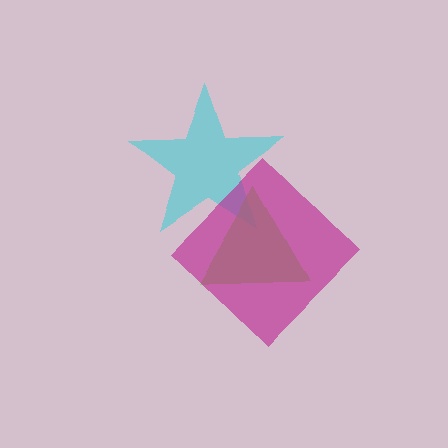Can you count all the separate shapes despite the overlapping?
Yes, there are 3 separate shapes.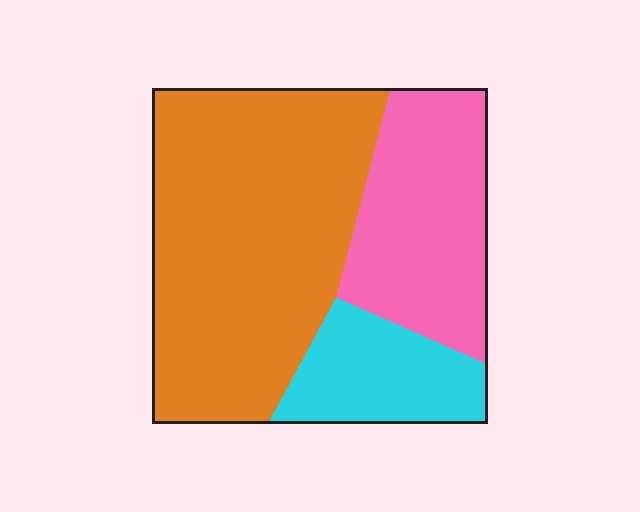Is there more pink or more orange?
Orange.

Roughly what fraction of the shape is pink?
Pink takes up about one quarter (1/4) of the shape.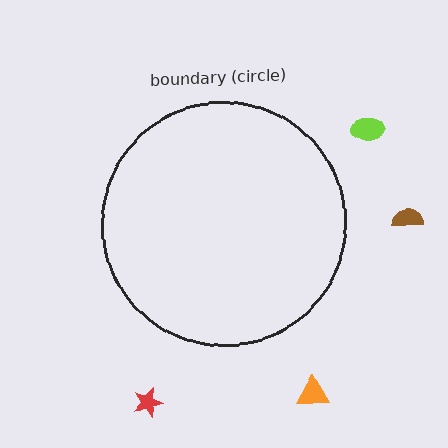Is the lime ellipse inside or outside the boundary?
Outside.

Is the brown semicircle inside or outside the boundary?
Outside.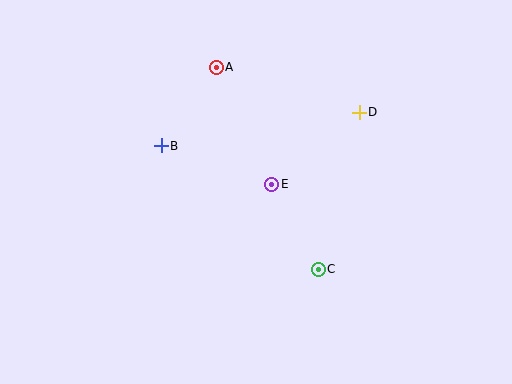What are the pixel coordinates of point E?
Point E is at (272, 184).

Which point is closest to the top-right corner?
Point D is closest to the top-right corner.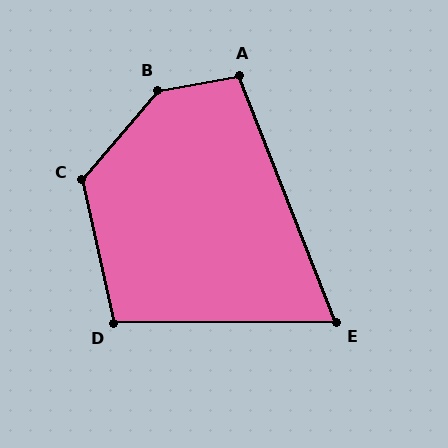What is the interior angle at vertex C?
Approximately 127 degrees (obtuse).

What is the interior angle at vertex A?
Approximately 101 degrees (obtuse).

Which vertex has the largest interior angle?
B, at approximately 141 degrees.